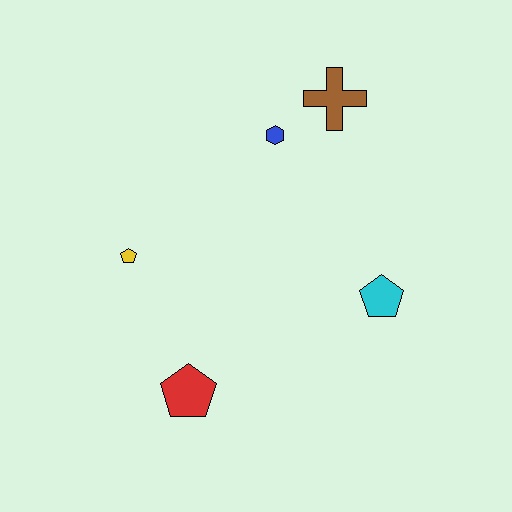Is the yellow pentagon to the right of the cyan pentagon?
No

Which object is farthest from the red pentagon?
The brown cross is farthest from the red pentagon.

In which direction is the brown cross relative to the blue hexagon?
The brown cross is to the right of the blue hexagon.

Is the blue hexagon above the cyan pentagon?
Yes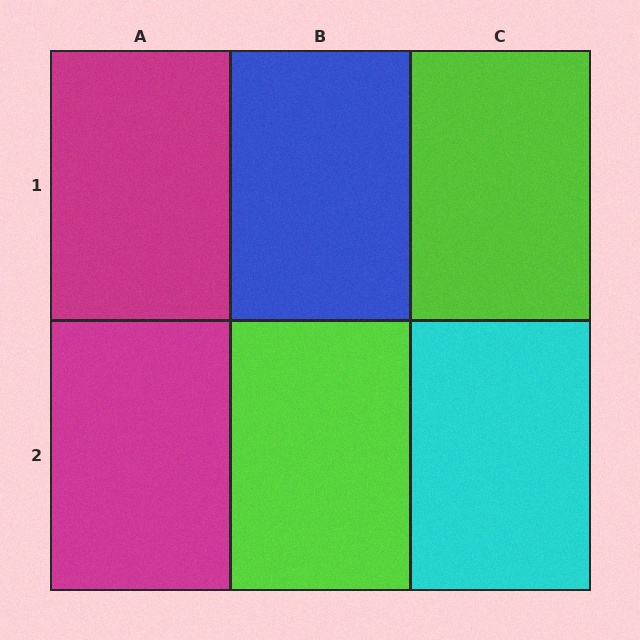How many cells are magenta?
2 cells are magenta.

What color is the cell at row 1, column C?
Lime.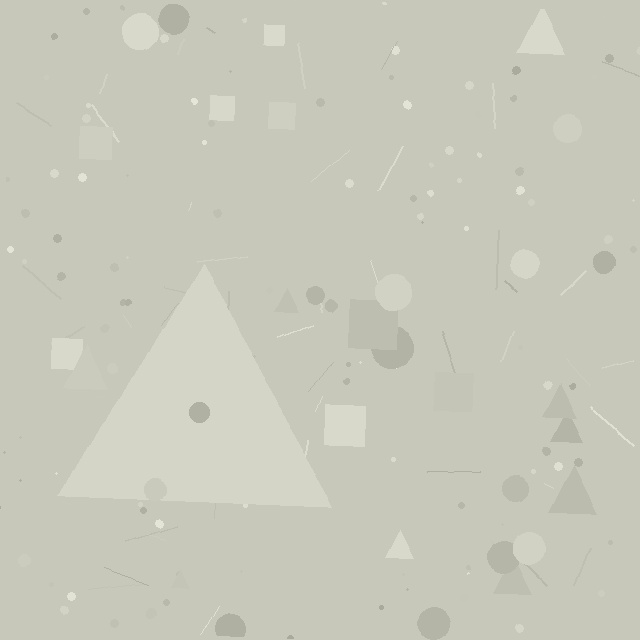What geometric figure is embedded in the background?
A triangle is embedded in the background.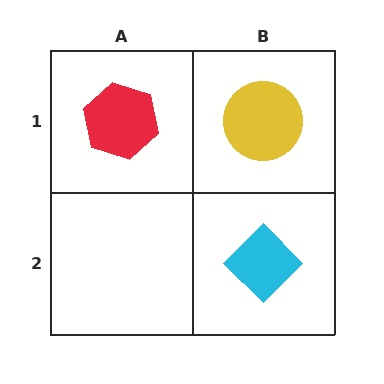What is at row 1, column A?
A red hexagon.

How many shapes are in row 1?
2 shapes.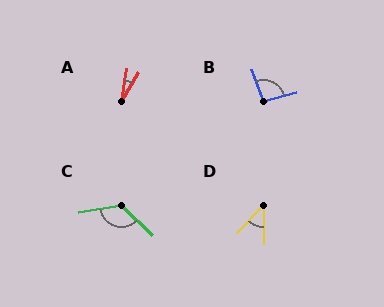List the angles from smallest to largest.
A (21°), D (44°), B (95°), C (127°).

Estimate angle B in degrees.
Approximately 95 degrees.